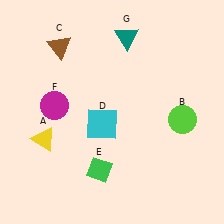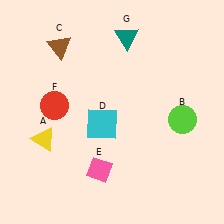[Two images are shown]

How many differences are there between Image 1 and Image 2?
There are 2 differences between the two images.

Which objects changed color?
E changed from green to pink. F changed from magenta to red.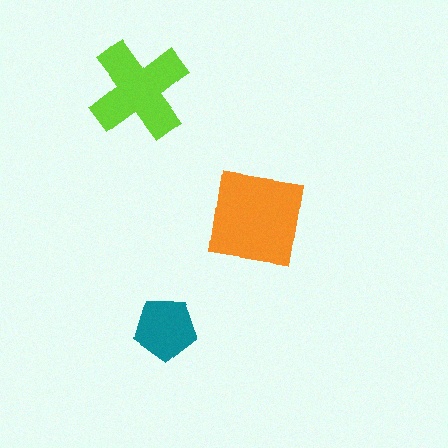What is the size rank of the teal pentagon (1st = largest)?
3rd.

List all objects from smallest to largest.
The teal pentagon, the lime cross, the orange square.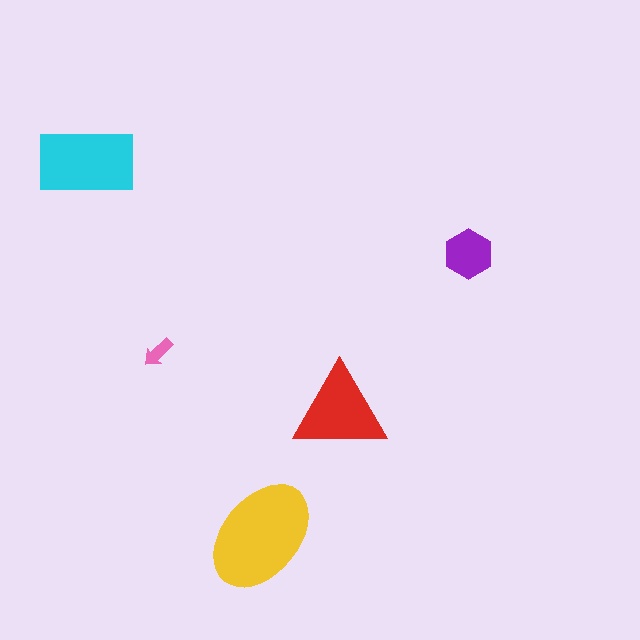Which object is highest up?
The cyan rectangle is topmost.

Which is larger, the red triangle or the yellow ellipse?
The yellow ellipse.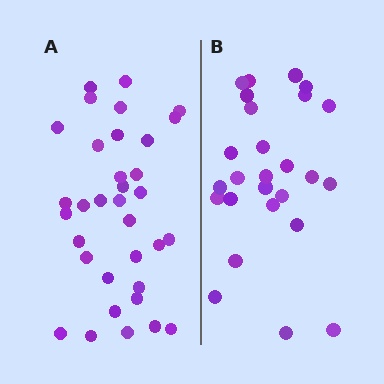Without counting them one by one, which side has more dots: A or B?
Region A (the left region) has more dots.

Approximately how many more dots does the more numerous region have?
Region A has roughly 8 or so more dots than region B.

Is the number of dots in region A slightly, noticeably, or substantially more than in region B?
Region A has noticeably more, but not dramatically so. The ratio is roughly 1.3 to 1.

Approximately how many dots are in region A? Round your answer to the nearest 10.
About 30 dots. (The exact count is 34, which rounds to 30.)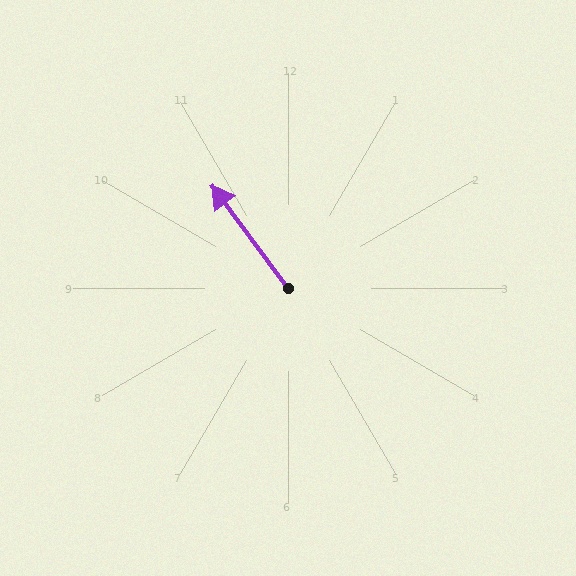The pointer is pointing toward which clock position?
Roughly 11 o'clock.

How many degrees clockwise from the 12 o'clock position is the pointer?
Approximately 323 degrees.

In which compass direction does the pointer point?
Northwest.